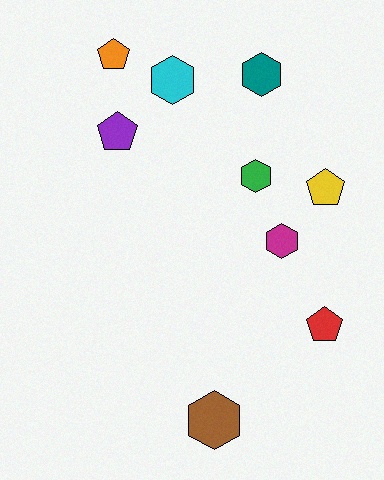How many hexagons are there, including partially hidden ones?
There are 5 hexagons.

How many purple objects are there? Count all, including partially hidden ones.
There is 1 purple object.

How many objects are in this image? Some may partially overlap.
There are 9 objects.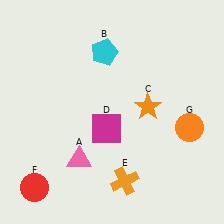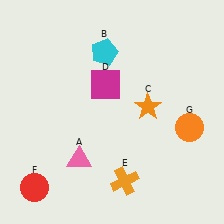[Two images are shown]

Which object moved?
The magenta square (D) moved up.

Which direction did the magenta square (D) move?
The magenta square (D) moved up.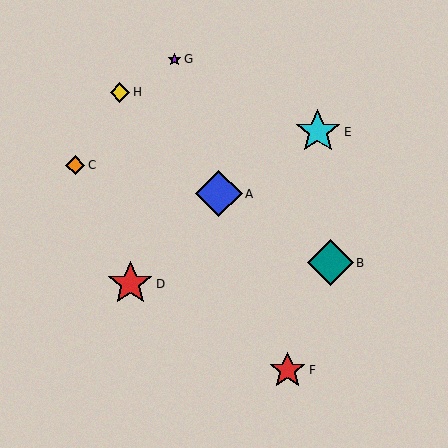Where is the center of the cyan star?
The center of the cyan star is at (318, 132).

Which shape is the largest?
The blue diamond (labeled A) is the largest.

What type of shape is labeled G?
Shape G is a purple star.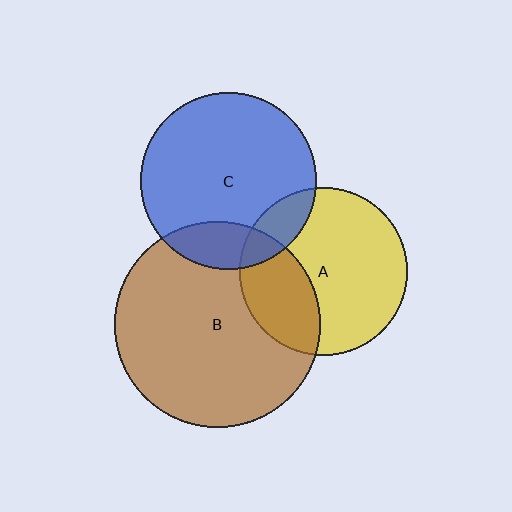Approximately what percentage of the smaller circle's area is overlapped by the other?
Approximately 15%.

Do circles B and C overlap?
Yes.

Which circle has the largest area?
Circle B (brown).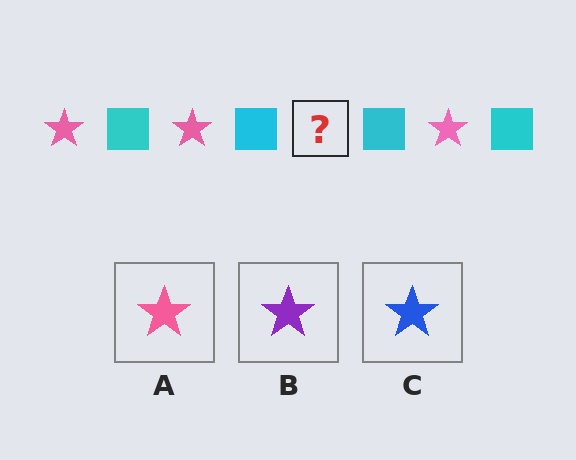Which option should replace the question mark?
Option A.